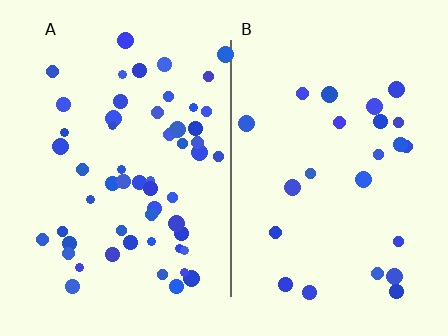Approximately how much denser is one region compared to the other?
Approximately 2.3× — region A over region B.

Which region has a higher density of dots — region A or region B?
A (the left).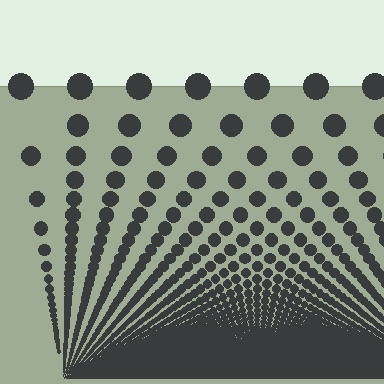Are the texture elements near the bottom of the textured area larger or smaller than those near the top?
Smaller. The gradient is inverted — elements near the bottom are smaller and denser.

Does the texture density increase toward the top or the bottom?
Density increases toward the bottom.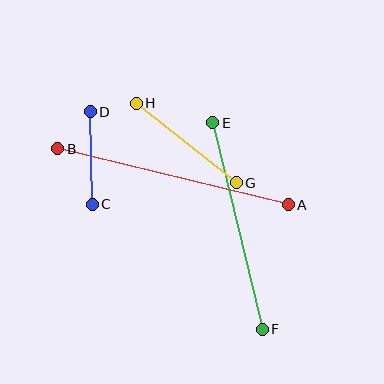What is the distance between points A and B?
The distance is approximately 237 pixels.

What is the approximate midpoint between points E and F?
The midpoint is at approximately (237, 226) pixels.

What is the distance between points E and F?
The distance is approximately 212 pixels.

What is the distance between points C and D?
The distance is approximately 93 pixels.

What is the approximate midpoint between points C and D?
The midpoint is at approximately (91, 158) pixels.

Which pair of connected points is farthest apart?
Points A and B are farthest apart.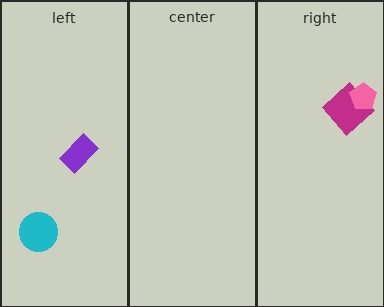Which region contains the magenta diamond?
The right region.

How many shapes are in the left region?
2.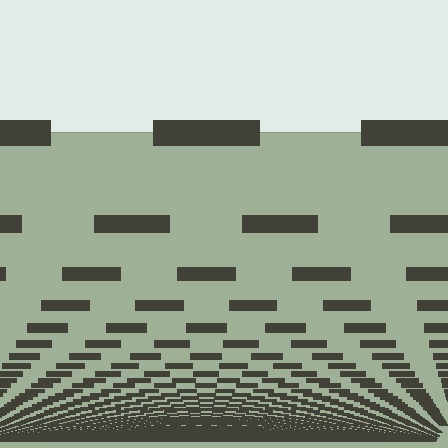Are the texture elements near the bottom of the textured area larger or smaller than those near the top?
Smaller. The gradient is inverted — elements near the bottom are smaller and denser.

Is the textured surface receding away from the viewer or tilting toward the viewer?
The surface appears to tilt toward the viewer. Texture elements get larger and sparser toward the top.